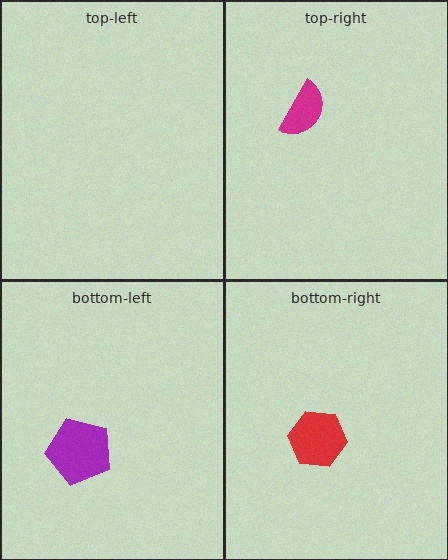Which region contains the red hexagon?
The bottom-right region.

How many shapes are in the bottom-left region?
1.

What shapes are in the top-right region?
The magenta semicircle.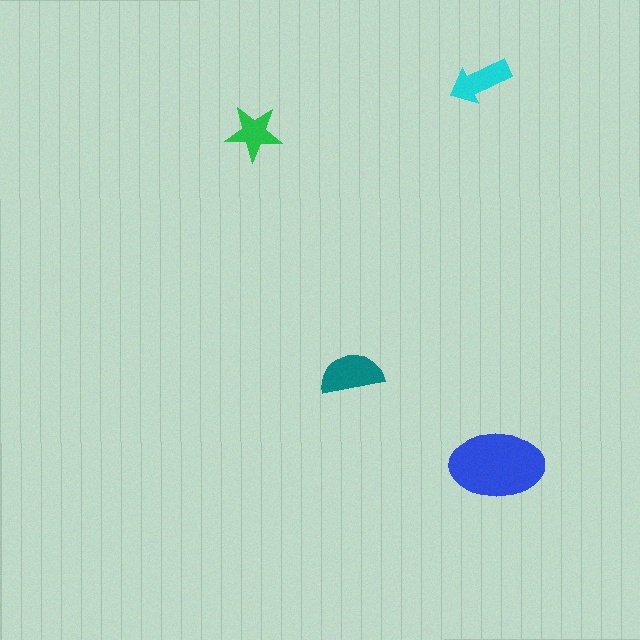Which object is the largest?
The blue ellipse.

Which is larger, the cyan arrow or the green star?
The cyan arrow.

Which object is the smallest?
The green star.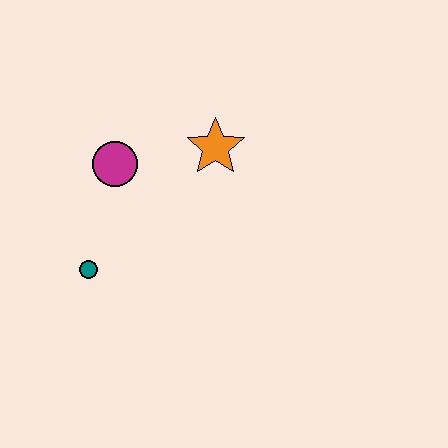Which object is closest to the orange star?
The magenta circle is closest to the orange star.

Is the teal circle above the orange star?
No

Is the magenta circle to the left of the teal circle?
No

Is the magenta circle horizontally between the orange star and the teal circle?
Yes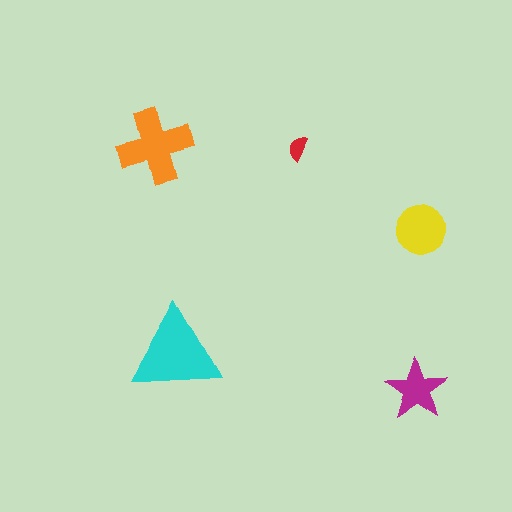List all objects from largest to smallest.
The cyan triangle, the orange cross, the yellow circle, the magenta star, the red semicircle.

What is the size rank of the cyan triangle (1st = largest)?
1st.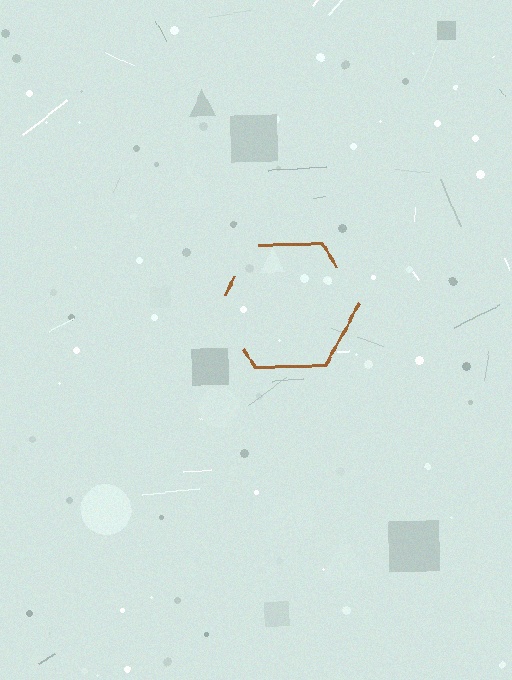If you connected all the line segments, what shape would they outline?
They would outline a hexagon.